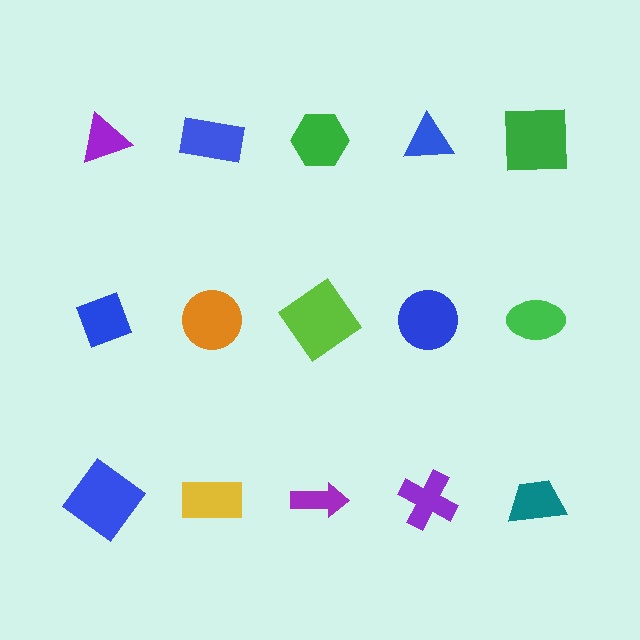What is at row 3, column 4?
A purple cross.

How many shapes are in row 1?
5 shapes.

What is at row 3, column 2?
A yellow rectangle.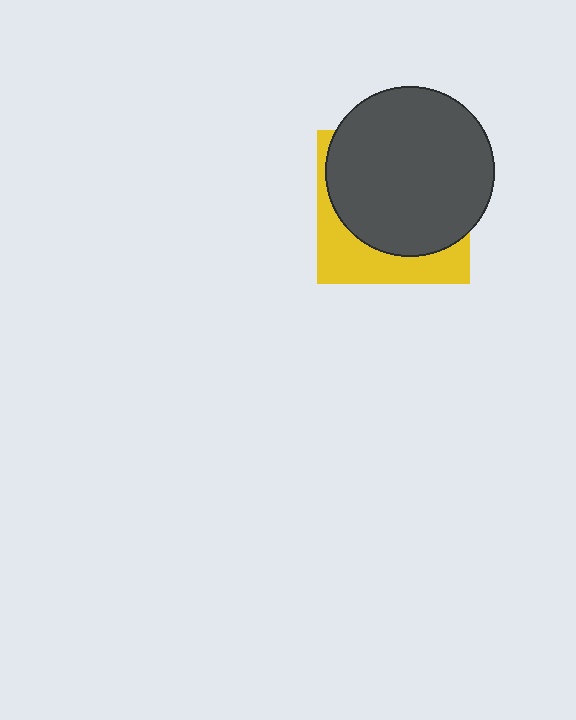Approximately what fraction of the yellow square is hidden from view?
Roughly 69% of the yellow square is hidden behind the dark gray circle.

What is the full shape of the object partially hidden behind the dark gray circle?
The partially hidden object is a yellow square.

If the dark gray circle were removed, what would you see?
You would see the complete yellow square.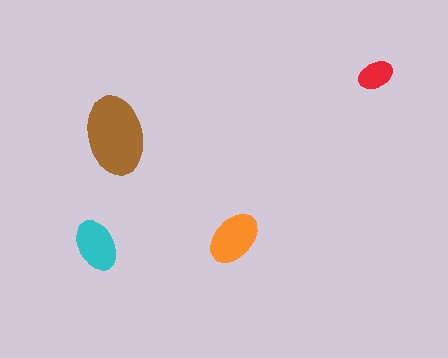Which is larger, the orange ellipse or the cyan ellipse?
The orange one.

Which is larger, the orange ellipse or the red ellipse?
The orange one.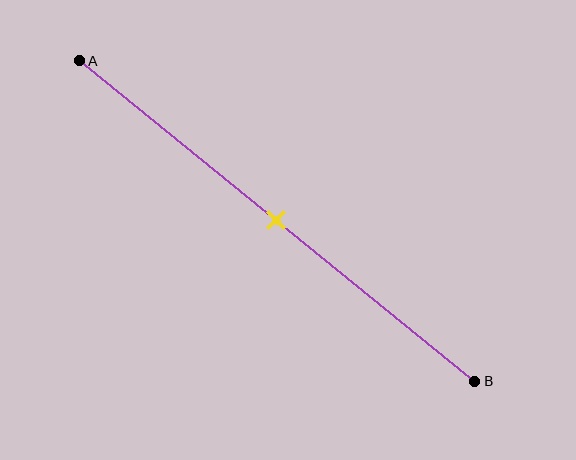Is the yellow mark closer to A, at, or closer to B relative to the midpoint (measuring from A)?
The yellow mark is approximately at the midpoint of segment AB.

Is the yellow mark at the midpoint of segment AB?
Yes, the mark is approximately at the midpoint.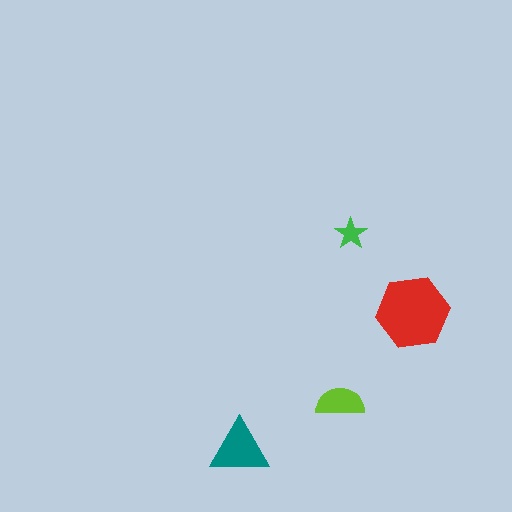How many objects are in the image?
There are 4 objects in the image.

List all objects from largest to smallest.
The red hexagon, the teal triangle, the lime semicircle, the green star.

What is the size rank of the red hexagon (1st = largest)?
1st.